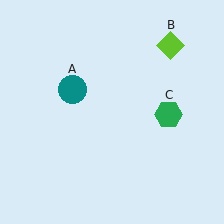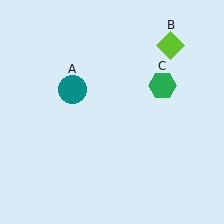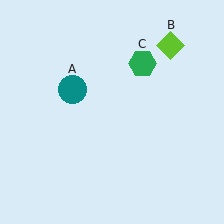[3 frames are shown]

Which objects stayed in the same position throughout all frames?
Teal circle (object A) and lime diamond (object B) remained stationary.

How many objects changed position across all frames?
1 object changed position: green hexagon (object C).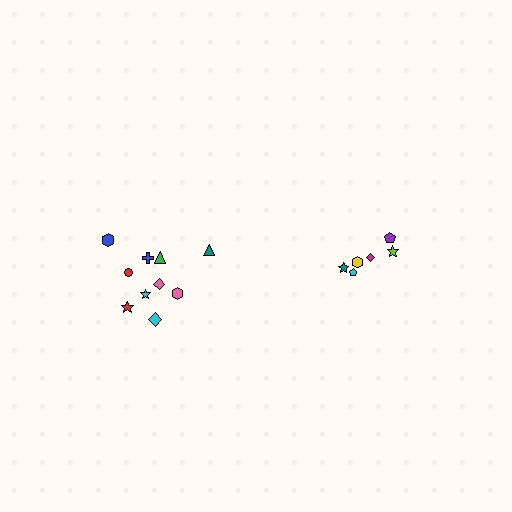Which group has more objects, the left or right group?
The left group.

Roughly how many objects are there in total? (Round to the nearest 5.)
Roughly 15 objects in total.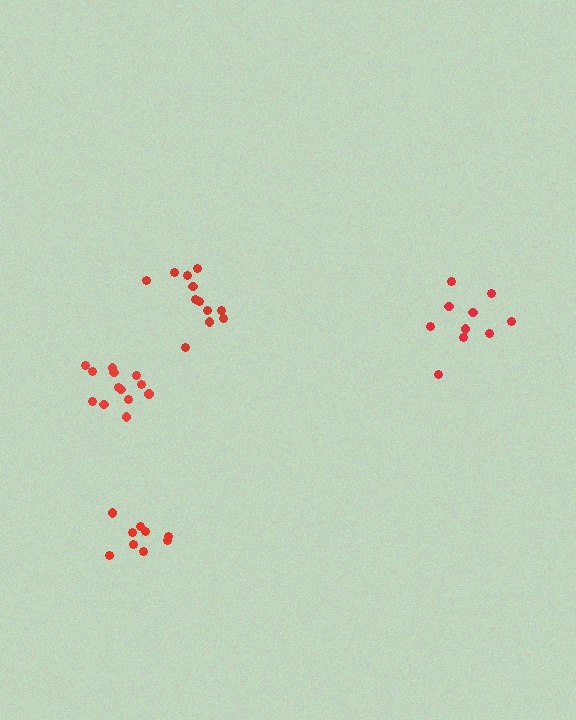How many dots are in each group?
Group 1: 13 dots, Group 2: 12 dots, Group 3: 9 dots, Group 4: 10 dots (44 total).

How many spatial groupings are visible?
There are 4 spatial groupings.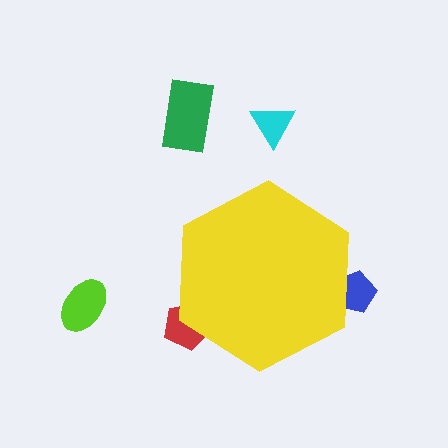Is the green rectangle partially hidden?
No, the green rectangle is fully visible.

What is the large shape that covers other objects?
A yellow hexagon.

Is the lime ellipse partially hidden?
No, the lime ellipse is fully visible.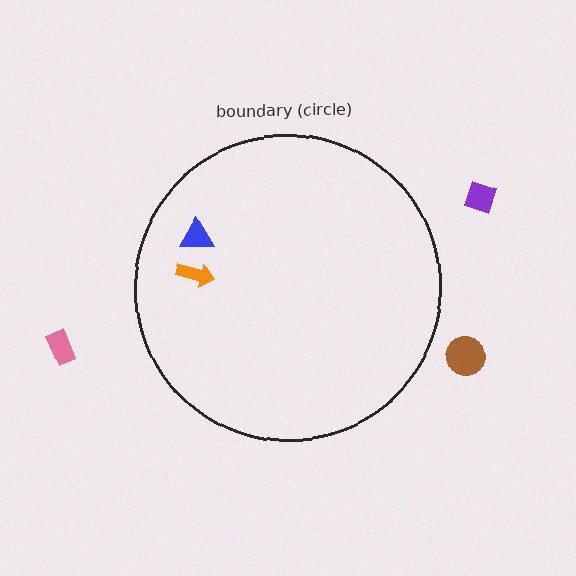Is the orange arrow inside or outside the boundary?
Inside.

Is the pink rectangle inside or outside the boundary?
Outside.